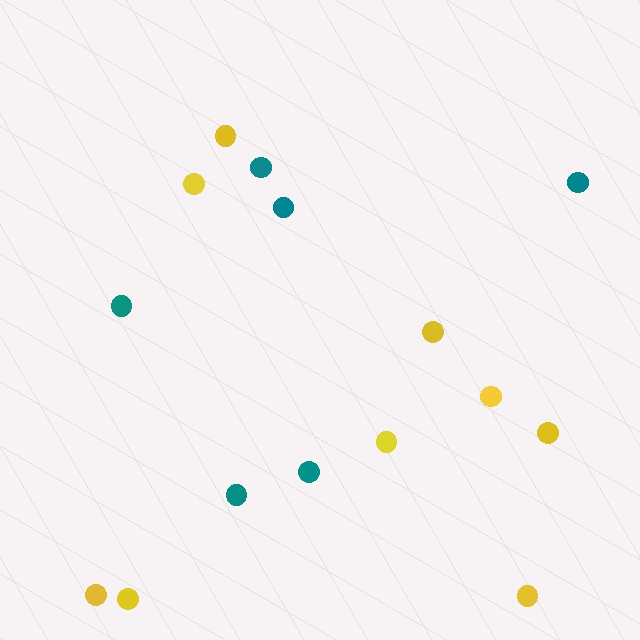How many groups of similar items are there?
There are 2 groups: one group of yellow circles (9) and one group of teal circles (6).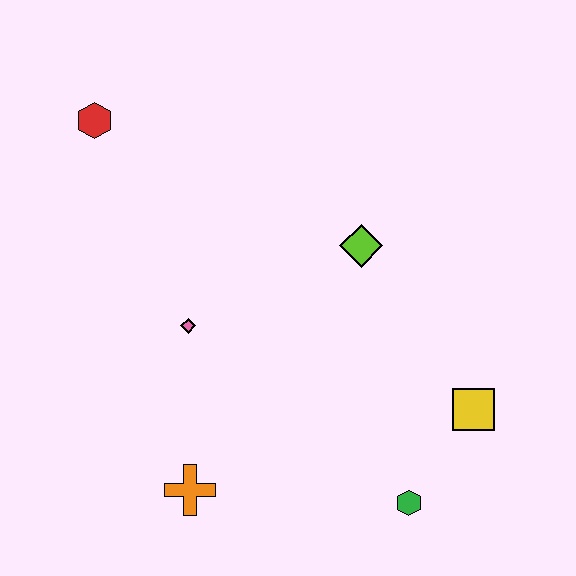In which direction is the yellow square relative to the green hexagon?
The yellow square is above the green hexagon.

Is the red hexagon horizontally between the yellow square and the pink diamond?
No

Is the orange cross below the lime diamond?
Yes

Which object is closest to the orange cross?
The pink diamond is closest to the orange cross.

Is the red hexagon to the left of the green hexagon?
Yes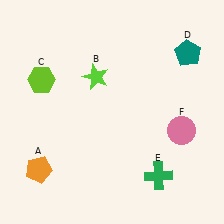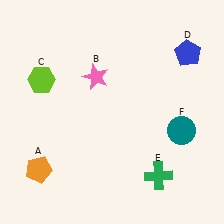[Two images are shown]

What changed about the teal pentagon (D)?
In Image 1, D is teal. In Image 2, it changed to blue.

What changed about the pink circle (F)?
In Image 1, F is pink. In Image 2, it changed to teal.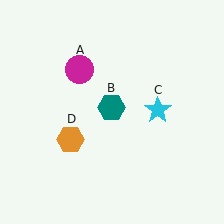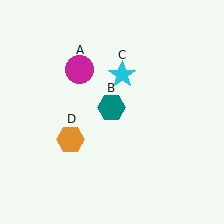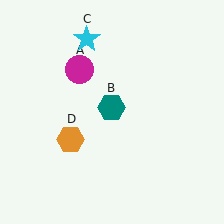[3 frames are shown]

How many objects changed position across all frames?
1 object changed position: cyan star (object C).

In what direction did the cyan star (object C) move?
The cyan star (object C) moved up and to the left.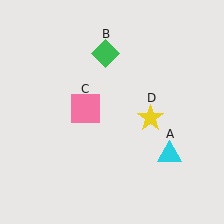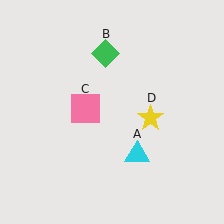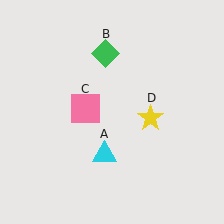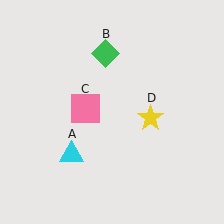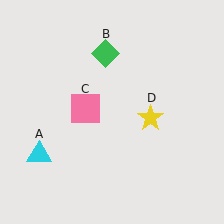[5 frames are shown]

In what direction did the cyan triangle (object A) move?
The cyan triangle (object A) moved left.